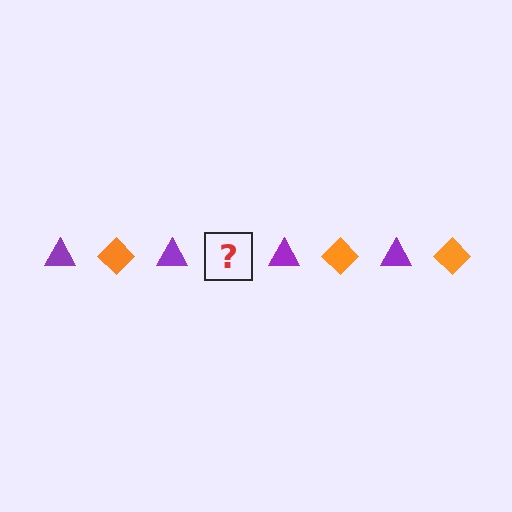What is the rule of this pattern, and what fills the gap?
The rule is that the pattern alternates between purple triangle and orange diamond. The gap should be filled with an orange diamond.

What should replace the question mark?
The question mark should be replaced with an orange diamond.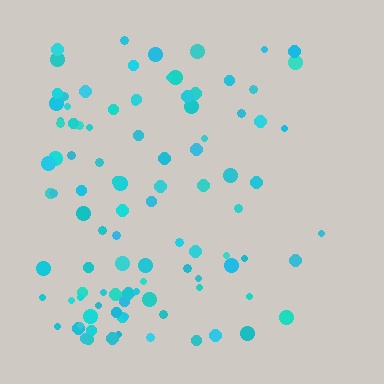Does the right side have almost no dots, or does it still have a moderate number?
Still a moderate number, just noticeably fewer than the left.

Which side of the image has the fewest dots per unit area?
The right.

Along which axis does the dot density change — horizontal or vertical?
Horizontal.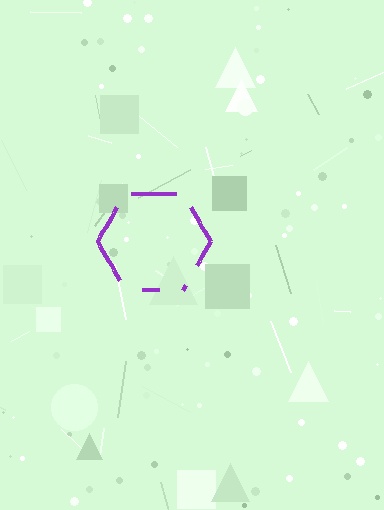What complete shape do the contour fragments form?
The contour fragments form a hexagon.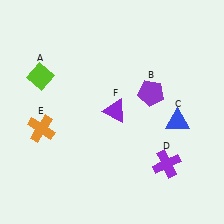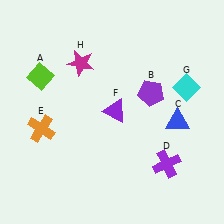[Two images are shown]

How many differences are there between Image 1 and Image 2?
There are 2 differences between the two images.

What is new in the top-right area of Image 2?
A cyan diamond (G) was added in the top-right area of Image 2.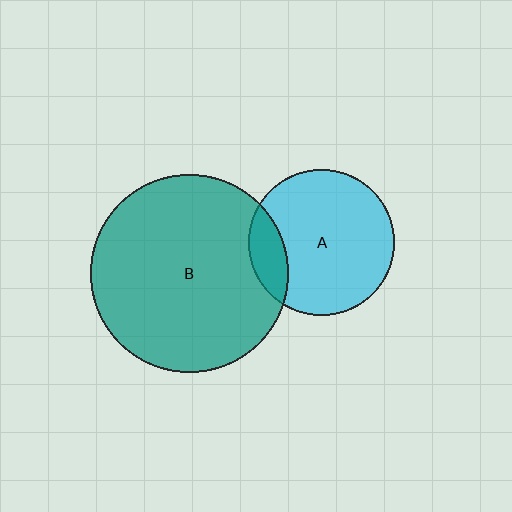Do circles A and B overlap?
Yes.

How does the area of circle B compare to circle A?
Approximately 1.9 times.